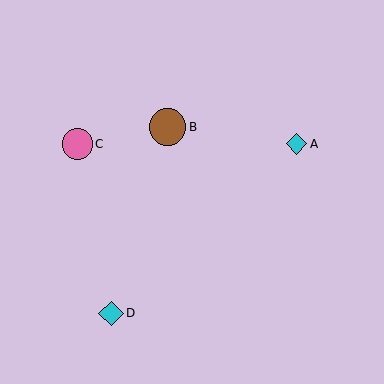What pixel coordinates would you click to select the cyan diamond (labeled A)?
Click at (297, 144) to select the cyan diamond A.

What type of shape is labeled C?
Shape C is a pink circle.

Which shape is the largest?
The brown circle (labeled B) is the largest.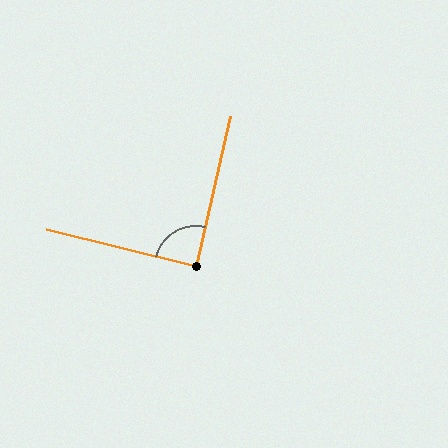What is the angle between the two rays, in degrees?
Approximately 89 degrees.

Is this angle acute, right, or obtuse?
It is approximately a right angle.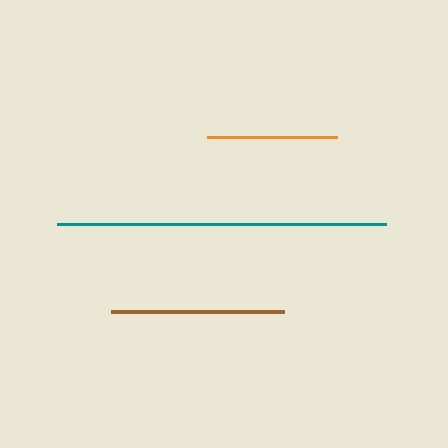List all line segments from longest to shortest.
From longest to shortest: teal, brown, orange.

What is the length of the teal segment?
The teal segment is approximately 329 pixels long.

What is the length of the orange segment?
The orange segment is approximately 129 pixels long.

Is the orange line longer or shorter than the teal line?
The teal line is longer than the orange line.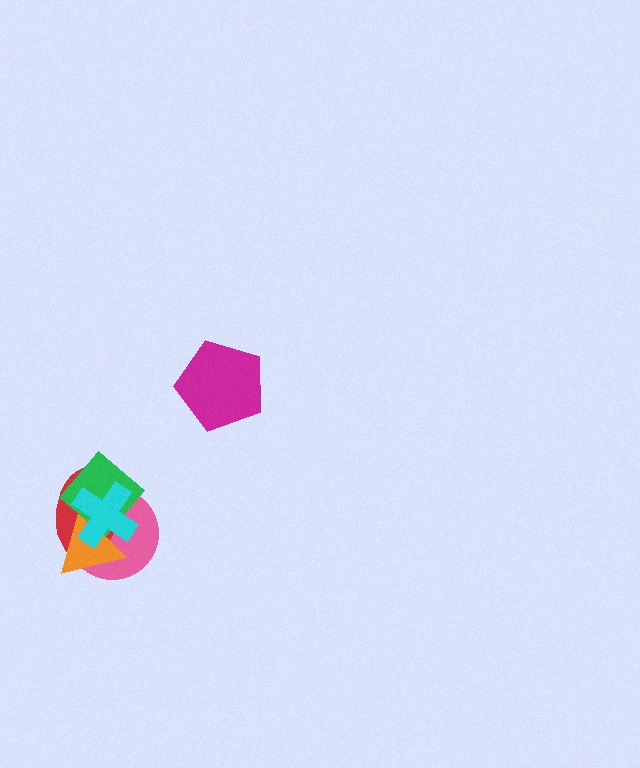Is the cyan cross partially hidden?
No, no other shape covers it.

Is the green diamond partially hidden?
Yes, it is partially covered by another shape.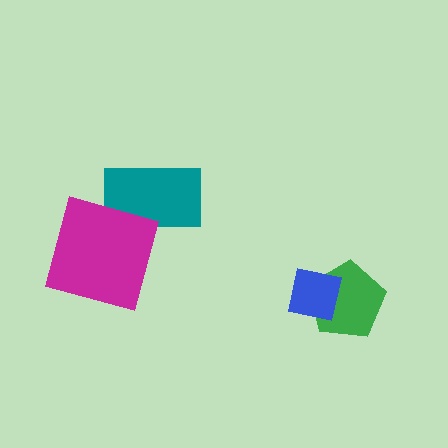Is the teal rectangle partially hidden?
Yes, it is partially covered by another shape.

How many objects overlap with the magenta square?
1 object overlaps with the magenta square.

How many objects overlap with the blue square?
1 object overlaps with the blue square.